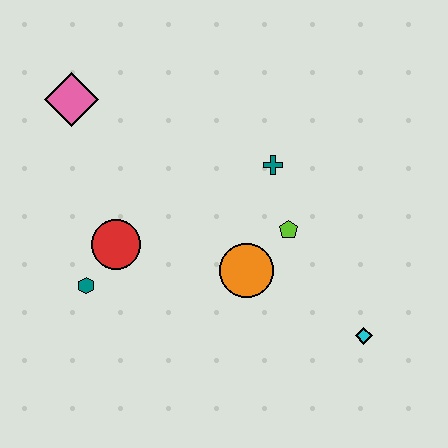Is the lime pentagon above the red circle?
Yes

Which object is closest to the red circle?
The teal hexagon is closest to the red circle.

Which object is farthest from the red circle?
The cyan diamond is farthest from the red circle.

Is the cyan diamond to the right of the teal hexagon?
Yes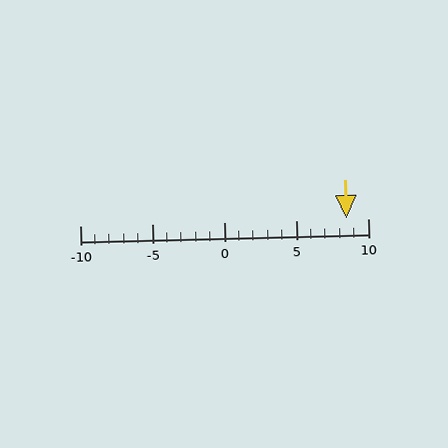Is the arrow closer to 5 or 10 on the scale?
The arrow is closer to 10.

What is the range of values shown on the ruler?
The ruler shows values from -10 to 10.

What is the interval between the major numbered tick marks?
The major tick marks are spaced 5 units apart.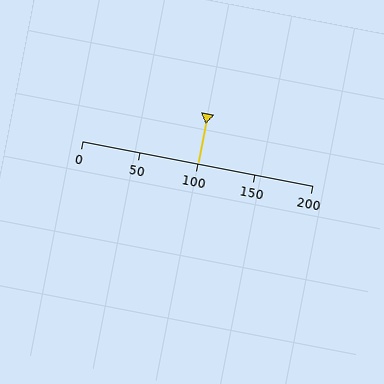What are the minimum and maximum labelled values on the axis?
The axis runs from 0 to 200.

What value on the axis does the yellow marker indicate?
The marker indicates approximately 100.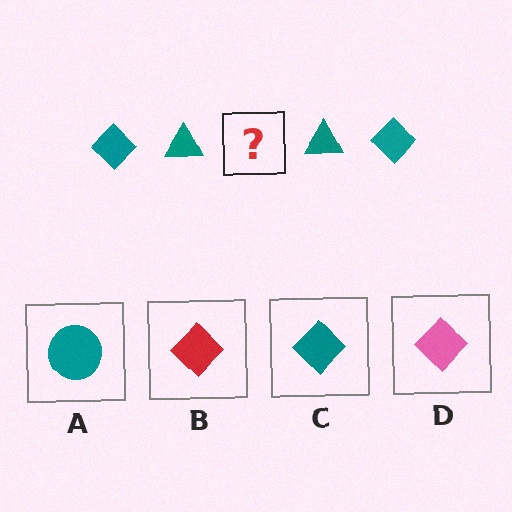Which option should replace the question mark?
Option C.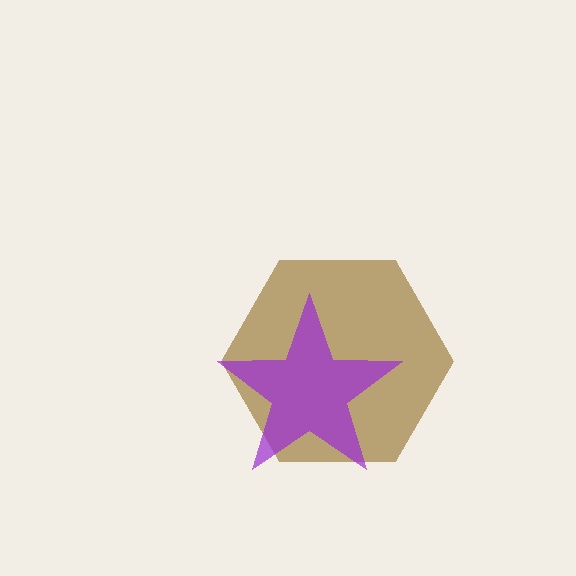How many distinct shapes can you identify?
There are 2 distinct shapes: a brown hexagon, a purple star.